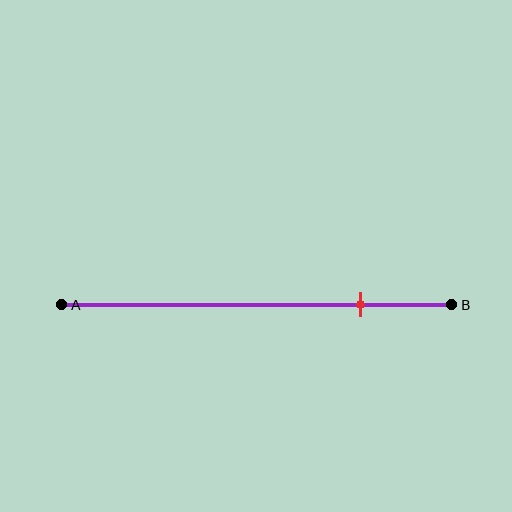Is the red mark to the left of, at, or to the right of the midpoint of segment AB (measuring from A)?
The red mark is to the right of the midpoint of segment AB.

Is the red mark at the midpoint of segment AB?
No, the mark is at about 75% from A, not at the 50% midpoint.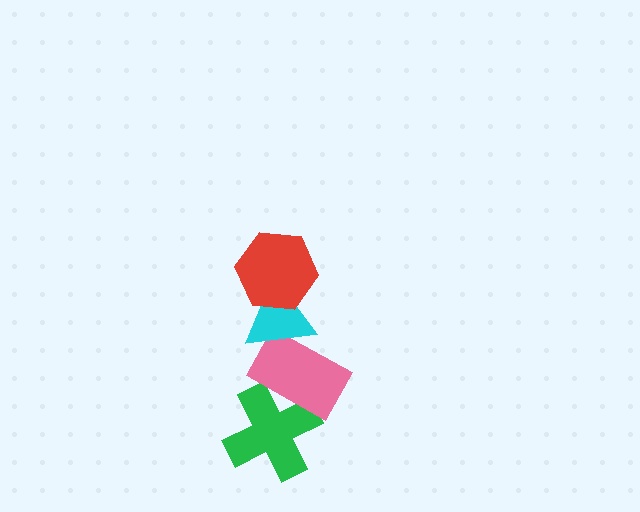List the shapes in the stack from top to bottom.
From top to bottom: the red hexagon, the cyan triangle, the pink rectangle, the green cross.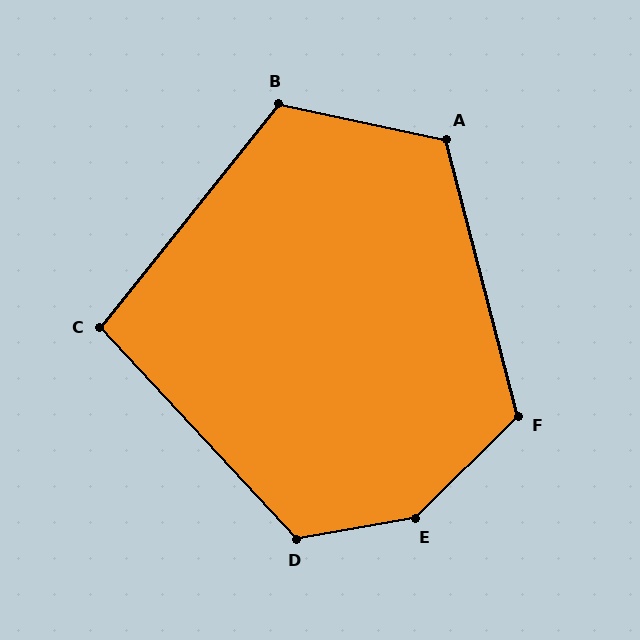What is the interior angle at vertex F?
Approximately 120 degrees (obtuse).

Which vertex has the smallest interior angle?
C, at approximately 98 degrees.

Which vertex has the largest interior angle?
E, at approximately 145 degrees.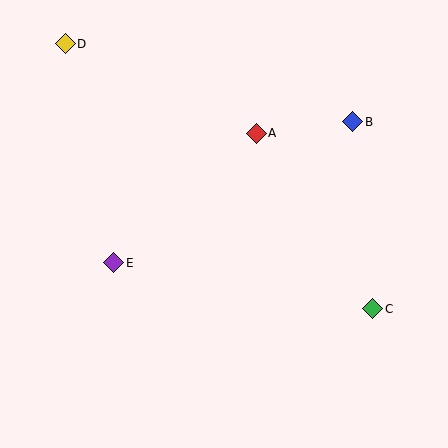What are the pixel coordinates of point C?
Point C is at (373, 309).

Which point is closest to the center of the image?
Point A at (256, 133) is closest to the center.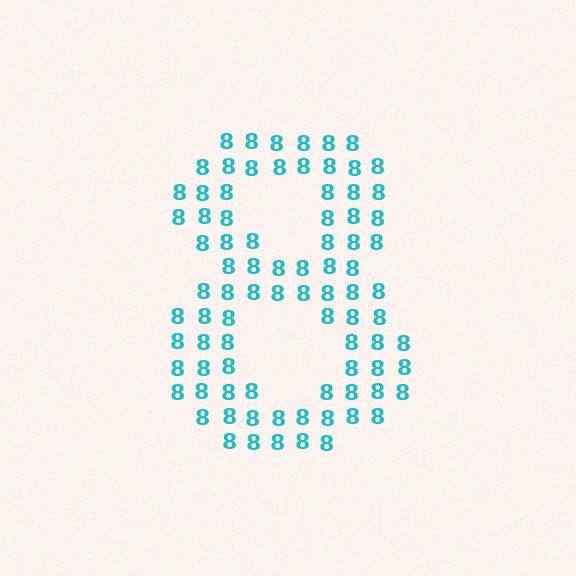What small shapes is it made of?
It is made of small digit 8's.